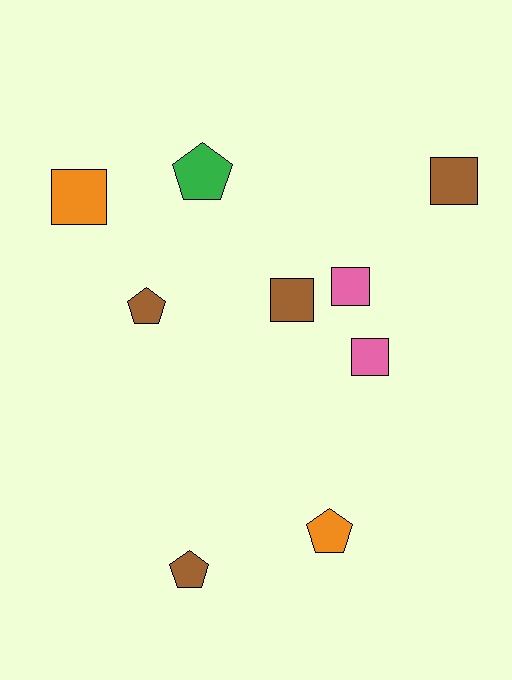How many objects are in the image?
There are 9 objects.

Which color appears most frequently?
Brown, with 4 objects.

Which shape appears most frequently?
Square, with 5 objects.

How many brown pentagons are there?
There are 2 brown pentagons.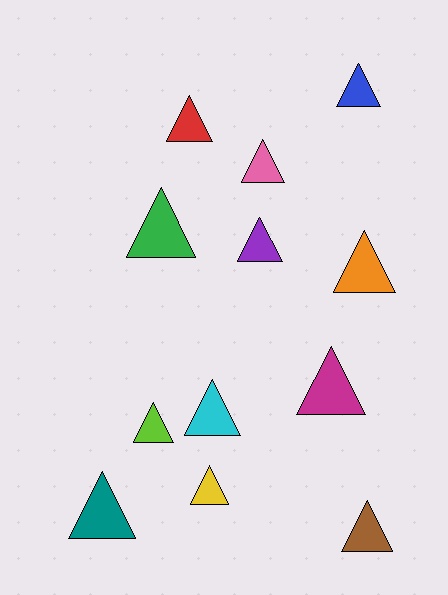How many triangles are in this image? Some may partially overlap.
There are 12 triangles.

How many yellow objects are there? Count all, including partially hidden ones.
There is 1 yellow object.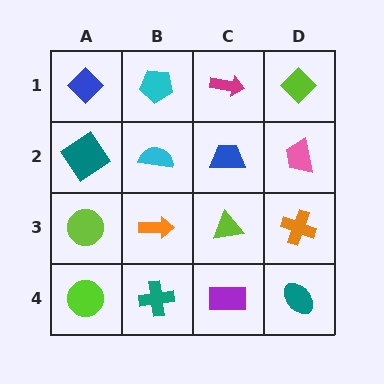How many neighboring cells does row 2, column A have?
3.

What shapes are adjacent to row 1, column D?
A pink trapezoid (row 2, column D), a magenta arrow (row 1, column C).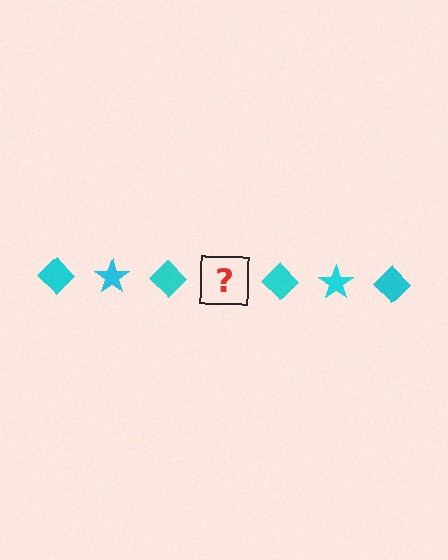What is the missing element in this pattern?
The missing element is a cyan star.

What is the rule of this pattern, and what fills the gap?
The rule is that the pattern cycles through diamond, star shapes in cyan. The gap should be filled with a cyan star.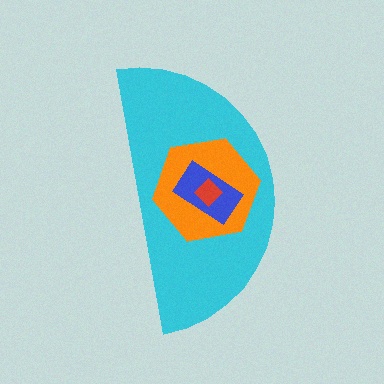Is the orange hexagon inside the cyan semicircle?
Yes.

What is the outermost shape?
The cyan semicircle.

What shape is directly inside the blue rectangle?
The red diamond.